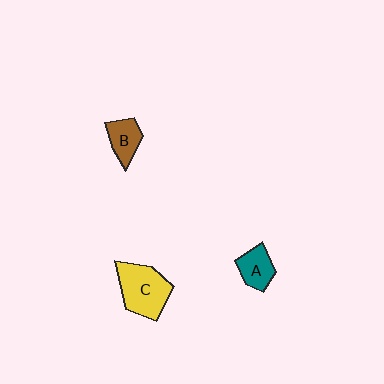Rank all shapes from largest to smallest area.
From largest to smallest: C (yellow), A (teal), B (brown).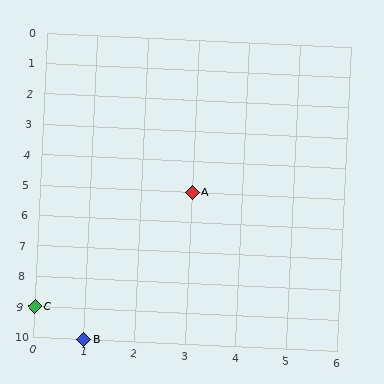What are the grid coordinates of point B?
Point B is at grid coordinates (1, 10).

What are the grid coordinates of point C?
Point C is at grid coordinates (0, 9).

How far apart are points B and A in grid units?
Points B and A are 2 columns and 5 rows apart (about 5.4 grid units diagonally).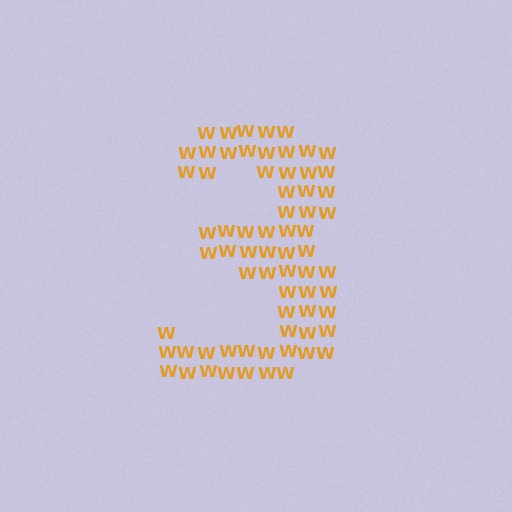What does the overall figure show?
The overall figure shows the digit 3.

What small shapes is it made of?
It is made of small letter W's.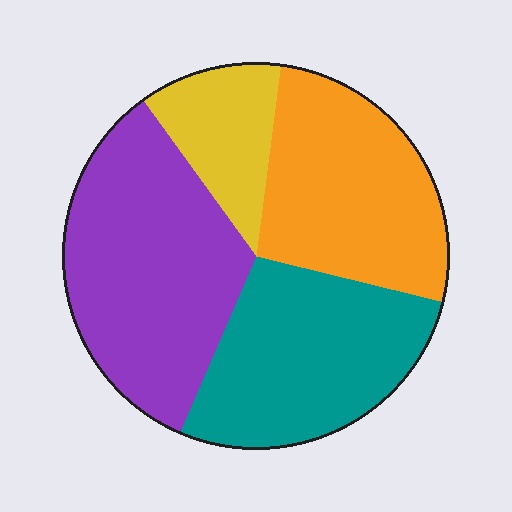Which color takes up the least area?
Yellow, at roughly 10%.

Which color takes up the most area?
Purple, at roughly 35%.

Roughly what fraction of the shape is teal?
Teal takes up between a sixth and a third of the shape.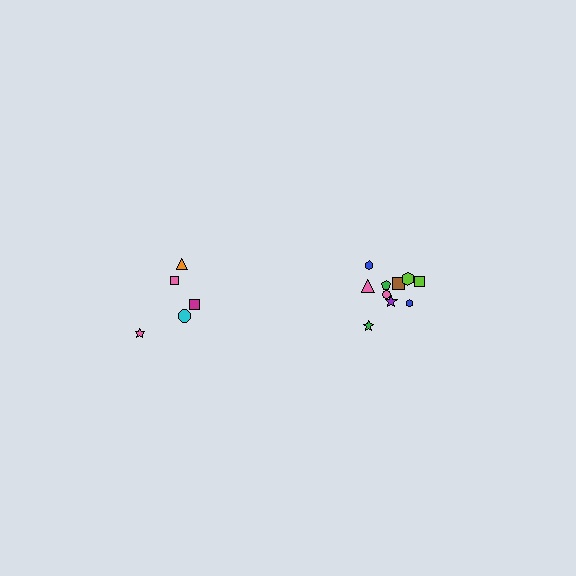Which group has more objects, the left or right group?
The right group.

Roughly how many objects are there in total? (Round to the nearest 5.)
Roughly 15 objects in total.